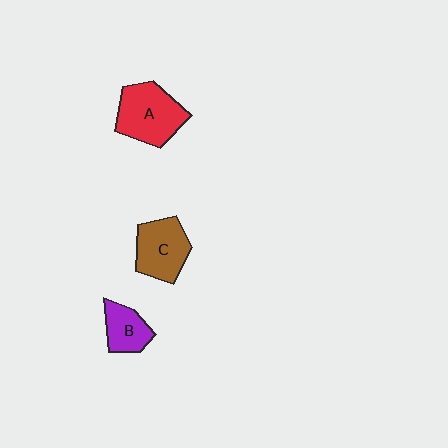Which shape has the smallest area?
Shape B (purple).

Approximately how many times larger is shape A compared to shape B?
Approximately 1.8 times.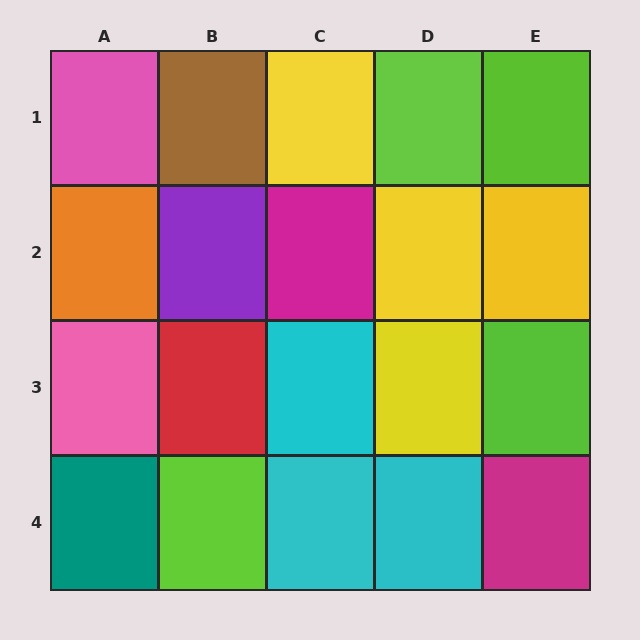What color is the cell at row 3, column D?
Yellow.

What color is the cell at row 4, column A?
Teal.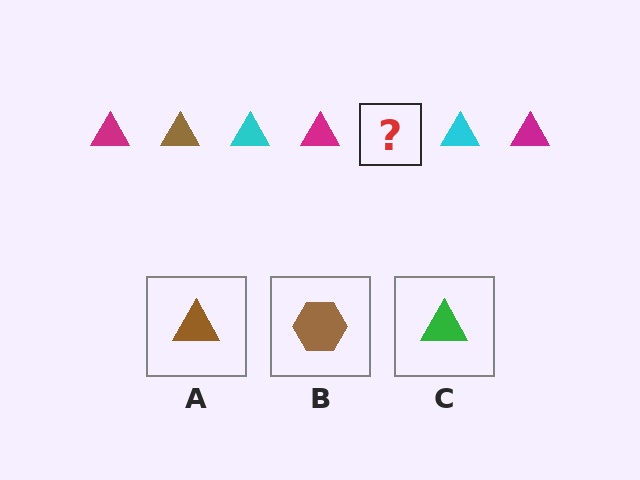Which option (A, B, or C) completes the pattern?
A.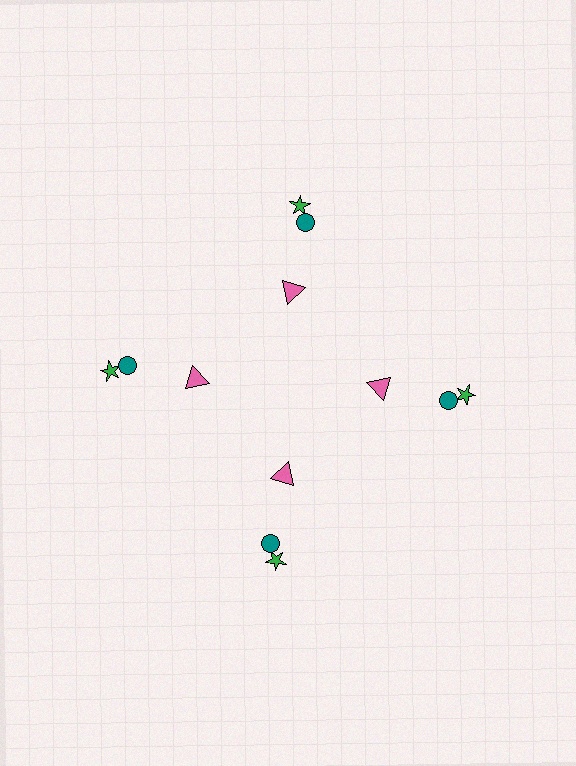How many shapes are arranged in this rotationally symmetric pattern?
There are 12 shapes, arranged in 4 groups of 3.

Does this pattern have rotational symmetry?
Yes, this pattern has 4-fold rotational symmetry. It looks the same after rotating 90 degrees around the center.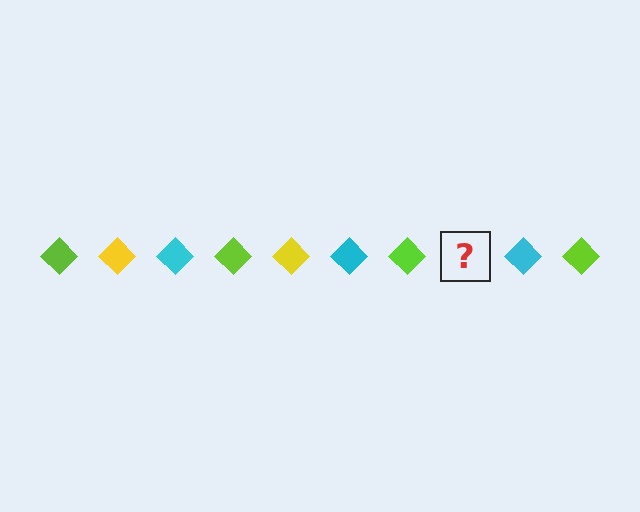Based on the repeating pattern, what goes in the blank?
The blank should be a yellow diamond.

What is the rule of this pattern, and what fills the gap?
The rule is that the pattern cycles through lime, yellow, cyan diamonds. The gap should be filled with a yellow diamond.